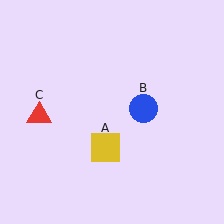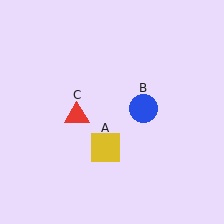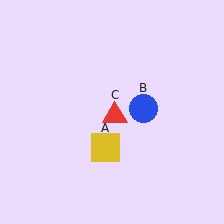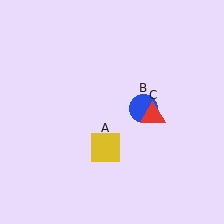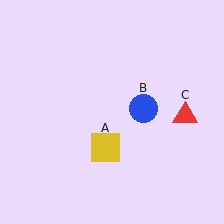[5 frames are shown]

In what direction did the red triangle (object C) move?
The red triangle (object C) moved right.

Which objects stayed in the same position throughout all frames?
Yellow square (object A) and blue circle (object B) remained stationary.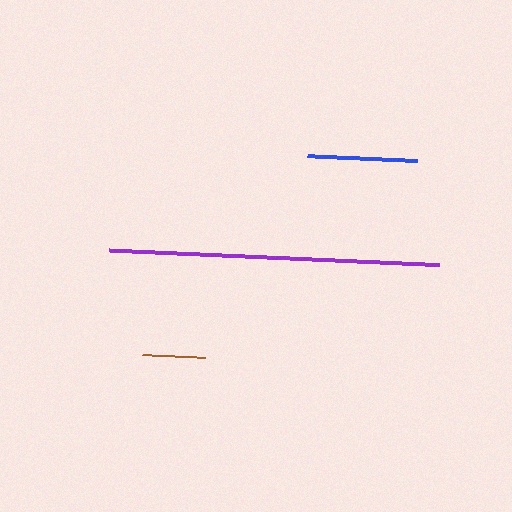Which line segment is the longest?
The purple line is the longest at approximately 329 pixels.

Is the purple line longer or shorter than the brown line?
The purple line is longer than the brown line.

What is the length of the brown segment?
The brown segment is approximately 63 pixels long.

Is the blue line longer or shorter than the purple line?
The purple line is longer than the blue line.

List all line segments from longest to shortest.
From longest to shortest: purple, blue, brown.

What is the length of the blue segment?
The blue segment is approximately 109 pixels long.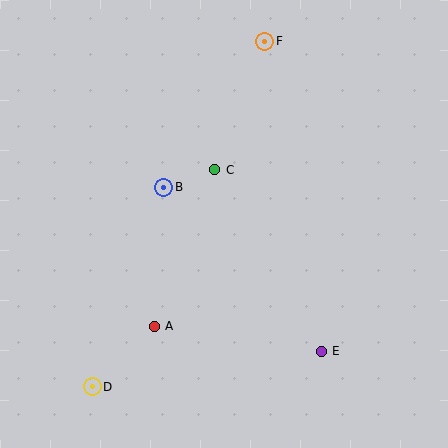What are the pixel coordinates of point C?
Point C is at (215, 170).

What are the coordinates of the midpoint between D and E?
The midpoint between D and E is at (207, 369).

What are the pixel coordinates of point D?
Point D is at (92, 387).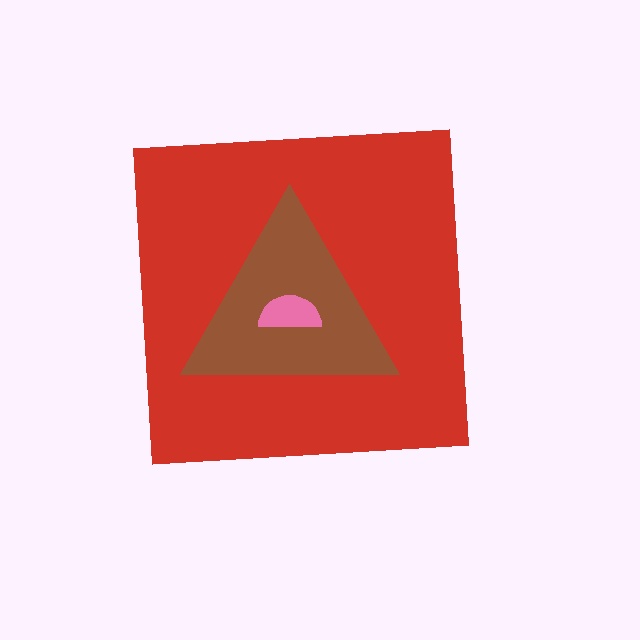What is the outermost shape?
The red square.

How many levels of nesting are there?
3.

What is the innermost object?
The pink semicircle.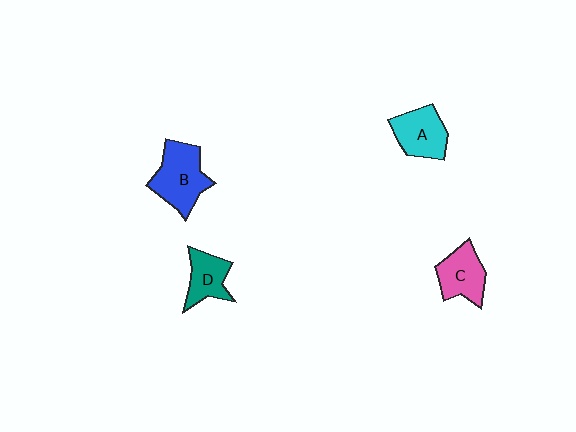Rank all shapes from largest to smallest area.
From largest to smallest: B (blue), A (cyan), C (pink), D (teal).